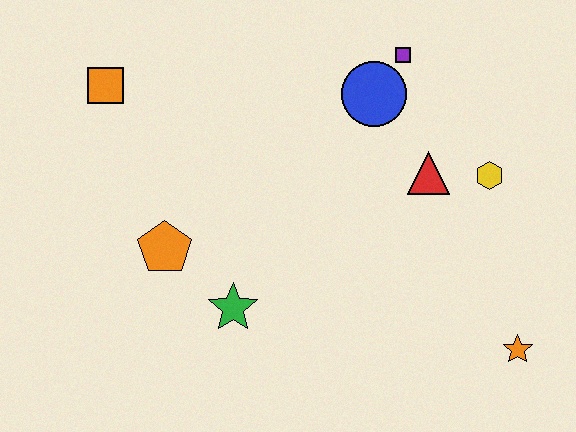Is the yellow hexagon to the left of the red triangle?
No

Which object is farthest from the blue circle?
The orange star is farthest from the blue circle.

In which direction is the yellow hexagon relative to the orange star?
The yellow hexagon is above the orange star.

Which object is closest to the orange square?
The orange pentagon is closest to the orange square.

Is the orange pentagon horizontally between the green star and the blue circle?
No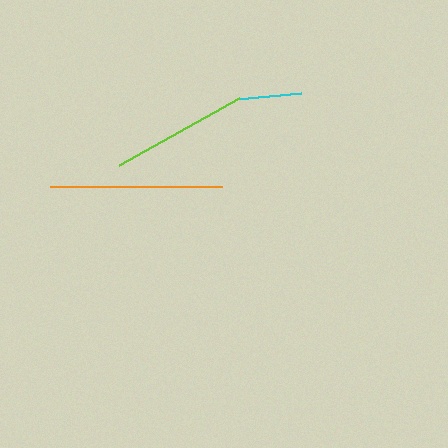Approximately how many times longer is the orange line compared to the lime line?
The orange line is approximately 1.2 times the length of the lime line.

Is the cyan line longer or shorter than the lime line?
The lime line is longer than the cyan line.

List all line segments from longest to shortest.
From longest to shortest: orange, lime, cyan.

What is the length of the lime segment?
The lime segment is approximately 138 pixels long.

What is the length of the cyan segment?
The cyan segment is approximately 64 pixels long.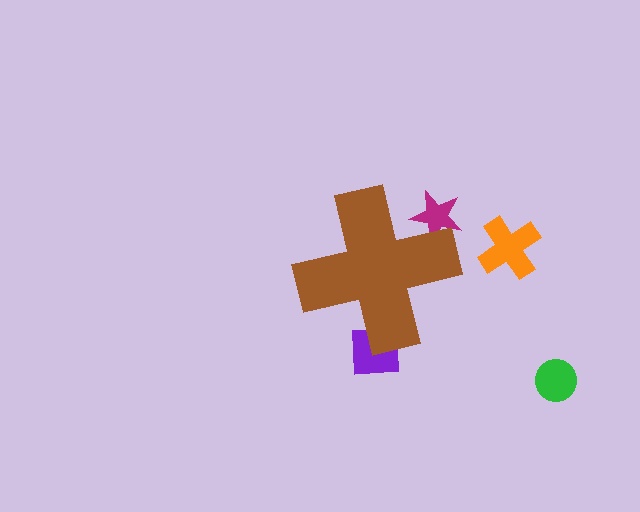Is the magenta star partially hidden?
Yes, the magenta star is partially hidden behind the brown cross.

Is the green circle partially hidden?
No, the green circle is fully visible.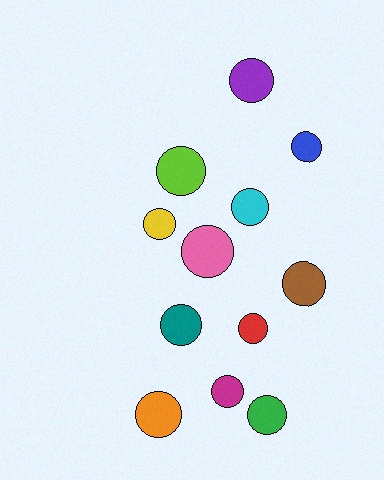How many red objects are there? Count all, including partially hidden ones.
There is 1 red object.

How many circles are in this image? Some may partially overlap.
There are 12 circles.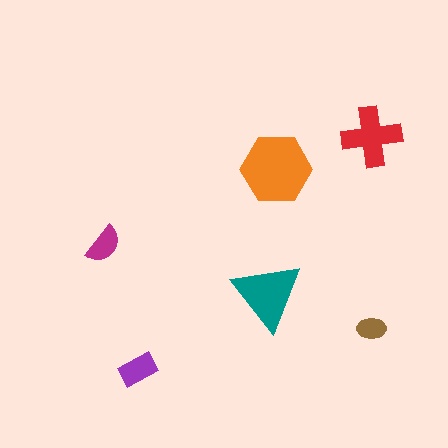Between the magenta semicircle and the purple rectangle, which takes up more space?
The purple rectangle.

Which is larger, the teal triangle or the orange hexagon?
The orange hexagon.